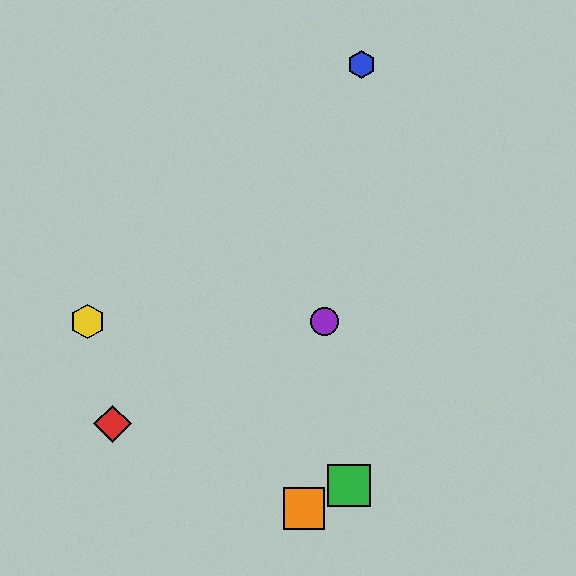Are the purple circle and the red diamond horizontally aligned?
No, the purple circle is at y≈322 and the red diamond is at y≈424.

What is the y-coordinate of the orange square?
The orange square is at y≈508.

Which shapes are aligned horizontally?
The yellow hexagon, the purple circle are aligned horizontally.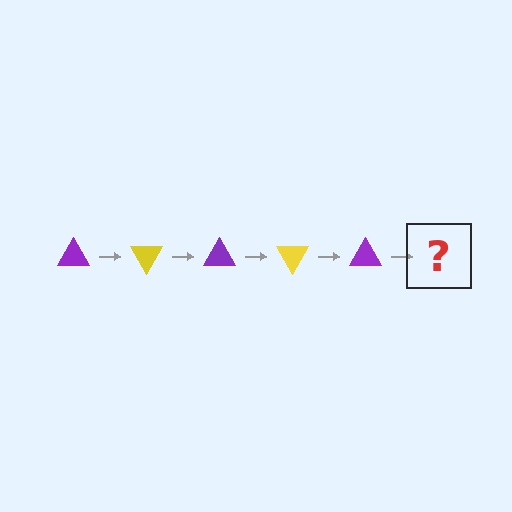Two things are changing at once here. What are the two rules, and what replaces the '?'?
The two rules are that it rotates 60 degrees each step and the color cycles through purple and yellow. The '?' should be a yellow triangle, rotated 300 degrees from the start.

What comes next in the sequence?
The next element should be a yellow triangle, rotated 300 degrees from the start.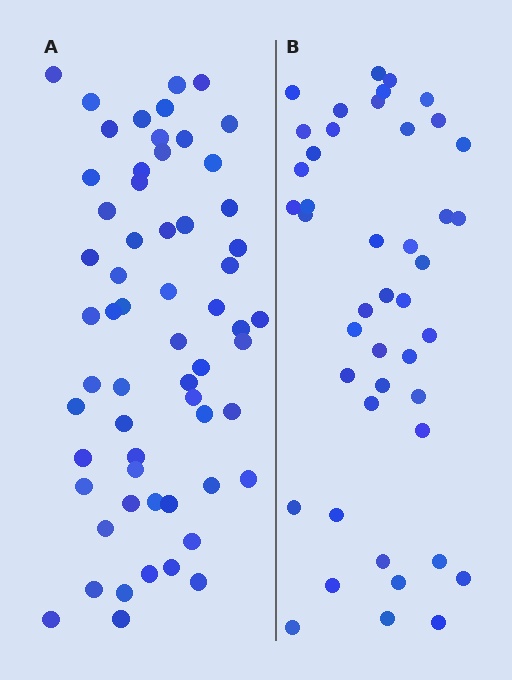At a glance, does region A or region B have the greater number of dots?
Region A (the left region) has more dots.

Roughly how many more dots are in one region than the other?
Region A has approximately 15 more dots than region B.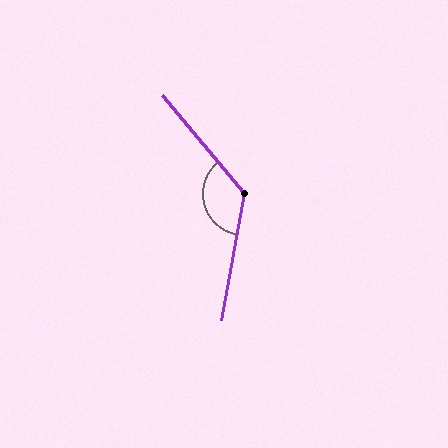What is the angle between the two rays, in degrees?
Approximately 130 degrees.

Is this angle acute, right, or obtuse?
It is obtuse.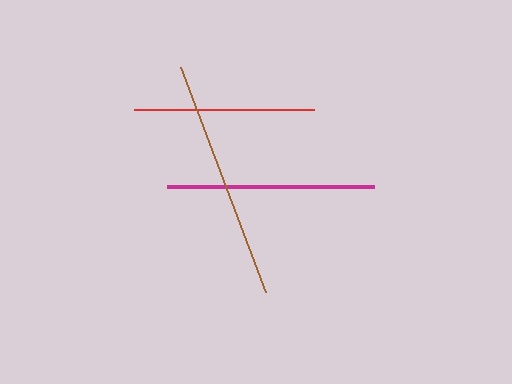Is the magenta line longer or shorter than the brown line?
The brown line is longer than the magenta line.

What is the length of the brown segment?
The brown segment is approximately 241 pixels long.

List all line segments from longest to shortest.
From longest to shortest: brown, magenta, red.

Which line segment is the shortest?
The red line is the shortest at approximately 180 pixels.